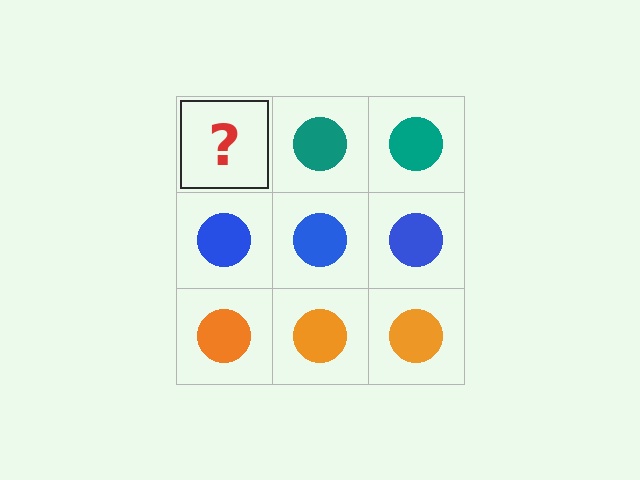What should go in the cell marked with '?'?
The missing cell should contain a teal circle.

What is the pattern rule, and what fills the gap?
The rule is that each row has a consistent color. The gap should be filled with a teal circle.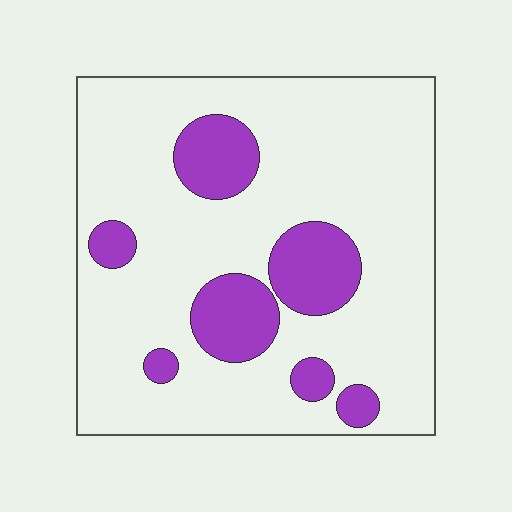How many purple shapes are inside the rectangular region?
7.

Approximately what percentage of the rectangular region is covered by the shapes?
Approximately 20%.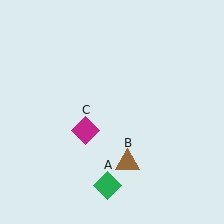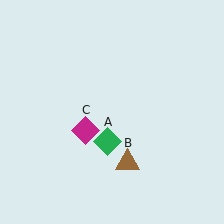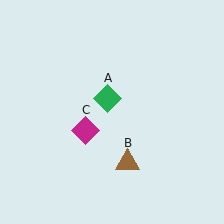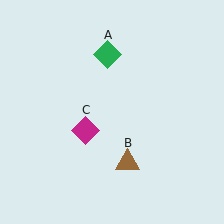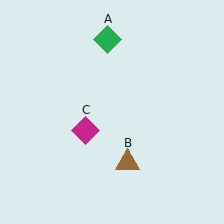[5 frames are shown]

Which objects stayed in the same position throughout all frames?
Brown triangle (object B) and magenta diamond (object C) remained stationary.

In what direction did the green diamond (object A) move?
The green diamond (object A) moved up.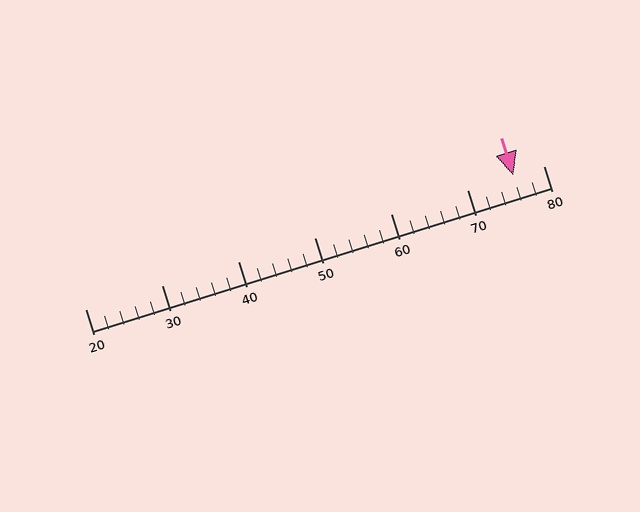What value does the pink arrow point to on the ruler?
The pink arrow points to approximately 76.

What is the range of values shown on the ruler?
The ruler shows values from 20 to 80.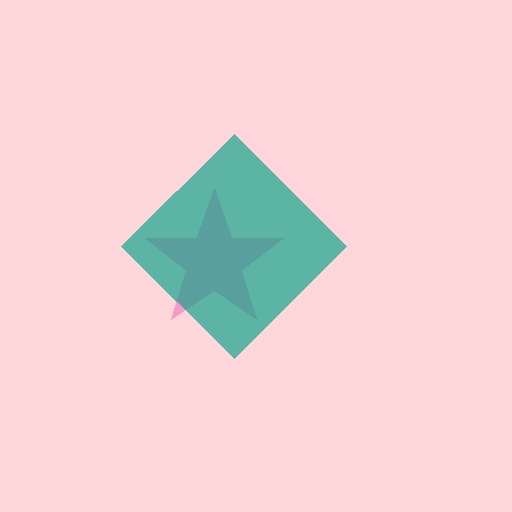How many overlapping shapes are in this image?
There are 2 overlapping shapes in the image.